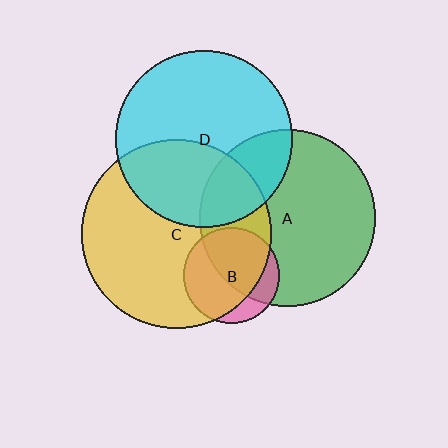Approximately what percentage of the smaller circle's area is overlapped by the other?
Approximately 80%.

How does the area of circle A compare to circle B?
Approximately 3.4 times.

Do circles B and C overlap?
Yes.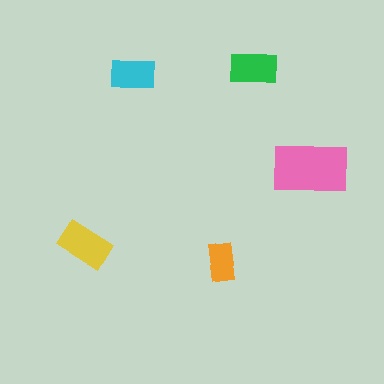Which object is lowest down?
The orange rectangle is bottommost.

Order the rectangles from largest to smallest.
the pink one, the yellow one, the green one, the cyan one, the orange one.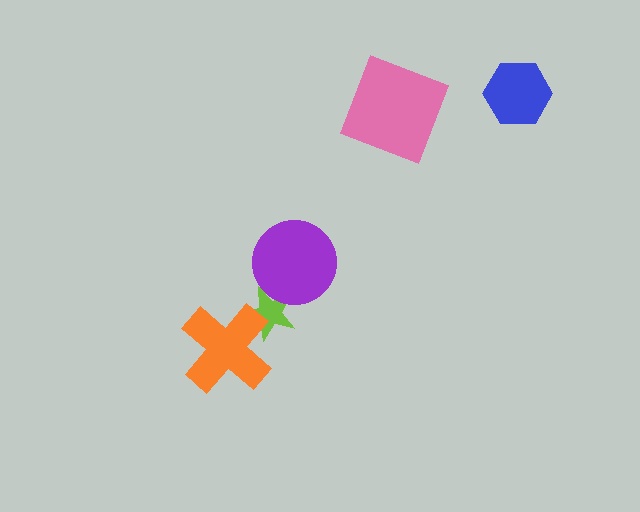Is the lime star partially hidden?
Yes, it is partially covered by another shape.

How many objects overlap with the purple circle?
1 object overlaps with the purple circle.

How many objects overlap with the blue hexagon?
0 objects overlap with the blue hexagon.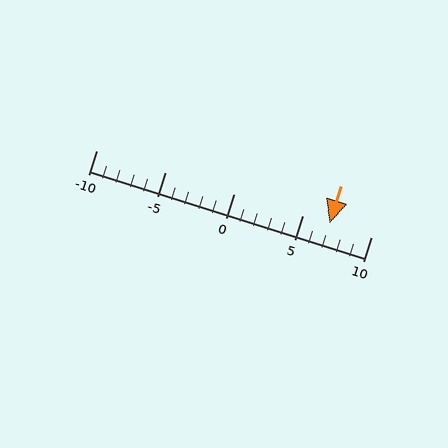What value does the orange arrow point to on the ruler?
The orange arrow points to approximately 7.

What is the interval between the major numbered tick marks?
The major tick marks are spaced 5 units apart.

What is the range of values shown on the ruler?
The ruler shows values from -10 to 10.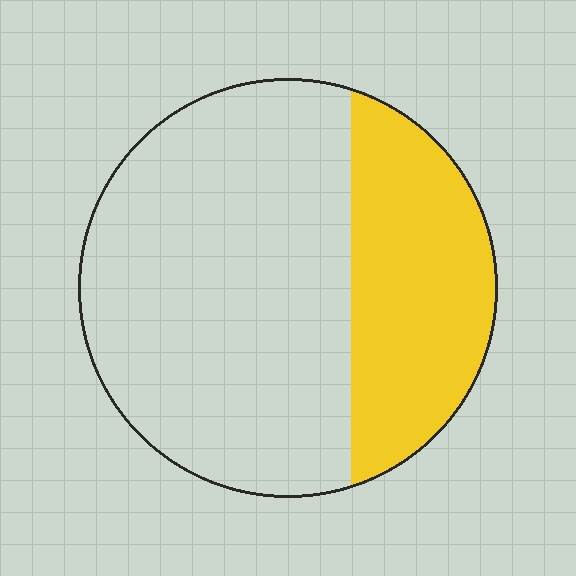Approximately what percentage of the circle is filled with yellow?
Approximately 30%.